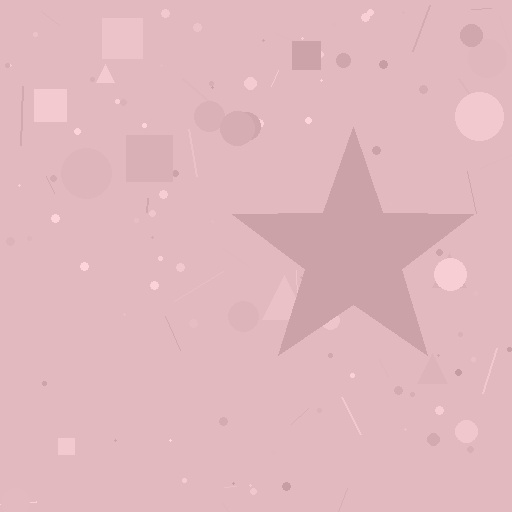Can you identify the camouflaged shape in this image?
The camouflaged shape is a star.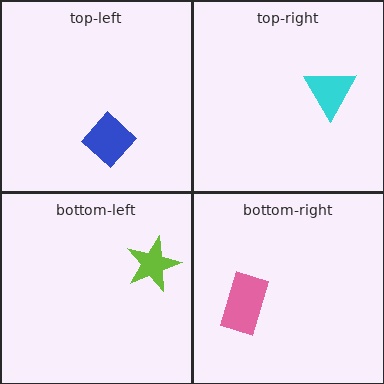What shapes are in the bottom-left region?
The lime star.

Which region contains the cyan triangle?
The top-right region.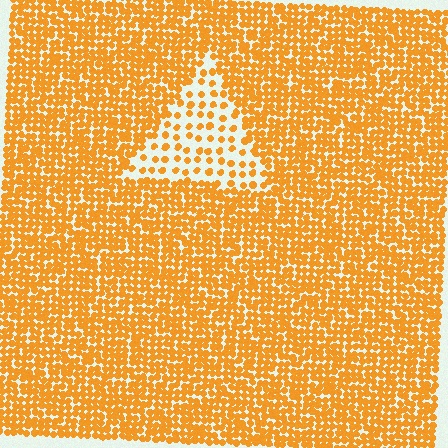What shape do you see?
I see a triangle.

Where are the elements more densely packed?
The elements are more densely packed outside the triangle boundary.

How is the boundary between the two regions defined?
The boundary is defined by a change in element density (approximately 2.7x ratio). All elements are the same color, size, and shape.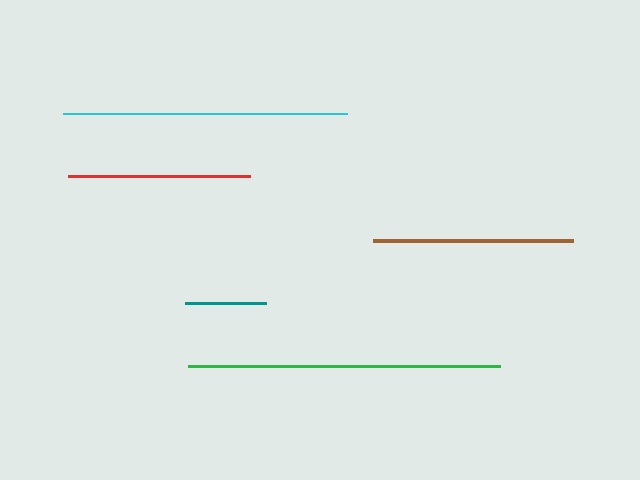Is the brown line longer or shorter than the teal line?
The brown line is longer than the teal line.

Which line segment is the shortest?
The teal line is the shortest at approximately 81 pixels.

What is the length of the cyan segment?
The cyan segment is approximately 285 pixels long.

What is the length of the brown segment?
The brown segment is approximately 200 pixels long.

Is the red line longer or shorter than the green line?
The green line is longer than the red line.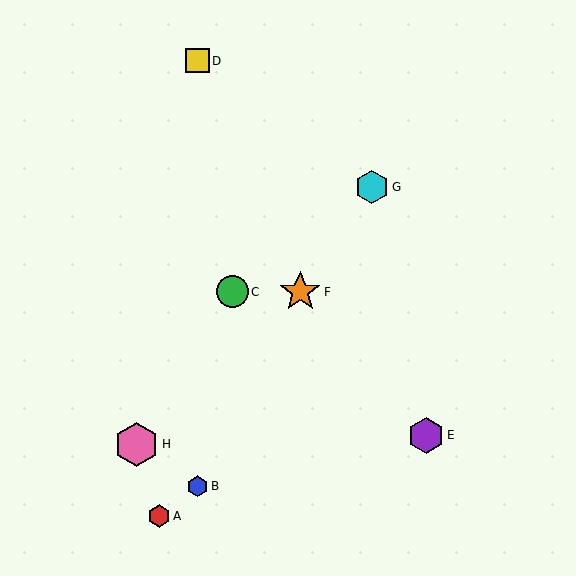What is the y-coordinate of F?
Object F is at y≈292.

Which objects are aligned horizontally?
Objects C, F are aligned horizontally.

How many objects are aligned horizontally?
2 objects (C, F) are aligned horizontally.